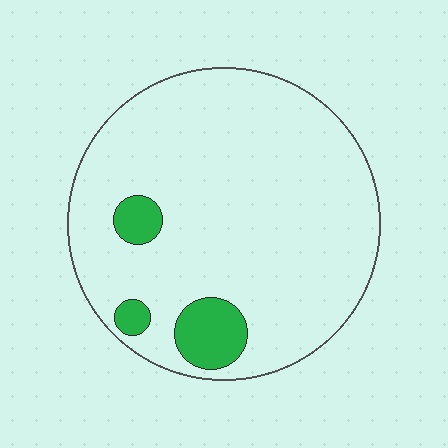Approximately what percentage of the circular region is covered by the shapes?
Approximately 10%.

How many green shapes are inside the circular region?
3.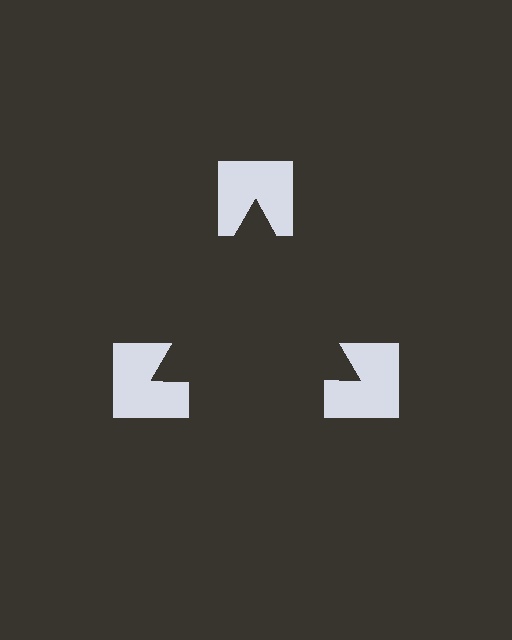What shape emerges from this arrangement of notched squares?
An illusory triangle — its edges are inferred from the aligned wedge cuts in the notched squares, not physically drawn.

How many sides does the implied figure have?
3 sides.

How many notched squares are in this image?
There are 3 — one at each vertex of the illusory triangle.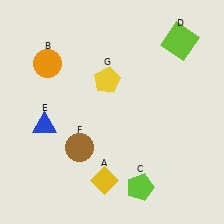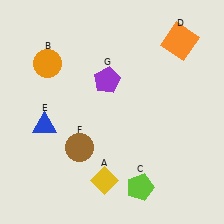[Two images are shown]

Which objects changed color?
D changed from lime to orange. G changed from yellow to purple.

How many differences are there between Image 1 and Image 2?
There are 2 differences between the two images.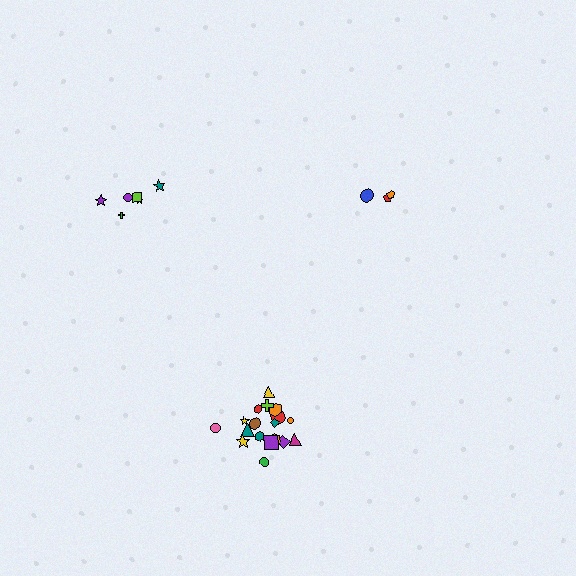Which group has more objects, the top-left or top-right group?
The top-left group.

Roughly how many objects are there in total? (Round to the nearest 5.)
Roughly 25 objects in total.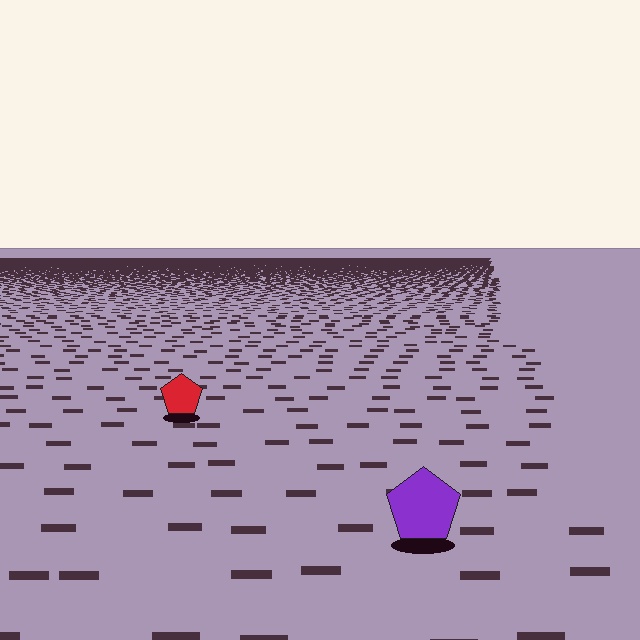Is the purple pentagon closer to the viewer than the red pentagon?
Yes. The purple pentagon is closer — you can tell from the texture gradient: the ground texture is coarser near it.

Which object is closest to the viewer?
The purple pentagon is closest. The texture marks near it are larger and more spread out.